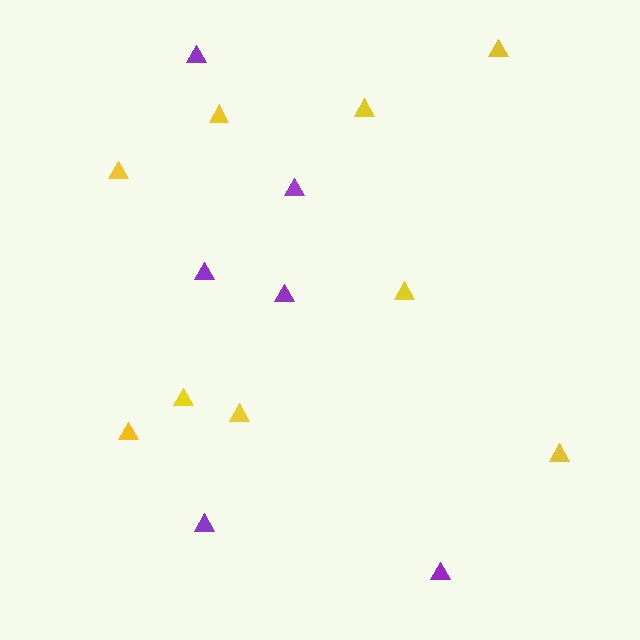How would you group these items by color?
There are 2 groups: one group of purple triangles (6) and one group of yellow triangles (9).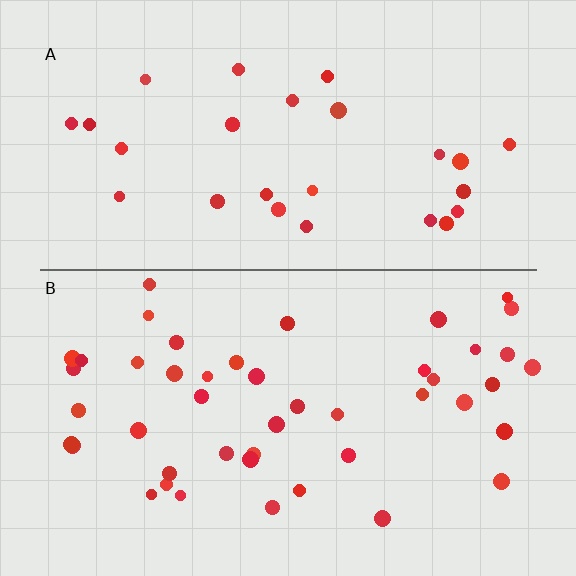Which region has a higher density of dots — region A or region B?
B (the bottom).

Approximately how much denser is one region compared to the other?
Approximately 1.7× — region B over region A.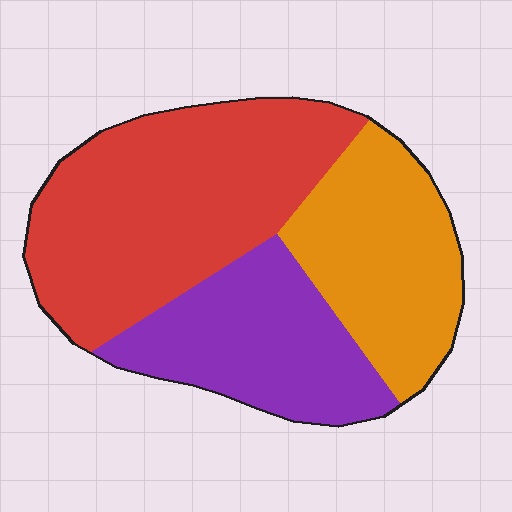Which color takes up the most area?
Red, at roughly 45%.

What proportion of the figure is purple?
Purple covers 27% of the figure.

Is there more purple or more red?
Red.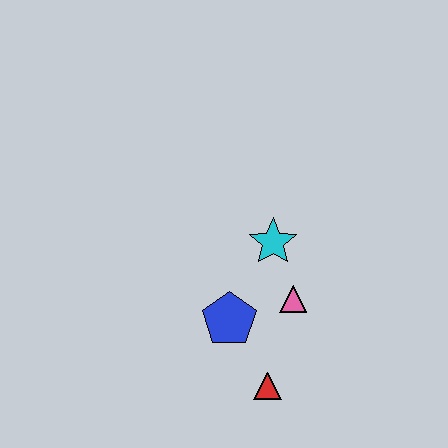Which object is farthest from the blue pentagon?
The cyan star is farthest from the blue pentagon.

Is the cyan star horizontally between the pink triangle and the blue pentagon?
Yes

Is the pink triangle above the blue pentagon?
Yes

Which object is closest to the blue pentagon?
The pink triangle is closest to the blue pentagon.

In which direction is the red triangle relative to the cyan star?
The red triangle is below the cyan star.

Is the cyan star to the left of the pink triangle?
Yes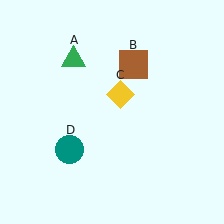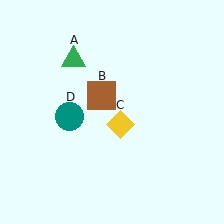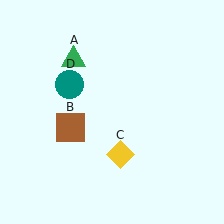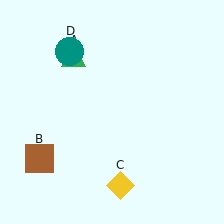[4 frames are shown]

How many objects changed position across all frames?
3 objects changed position: brown square (object B), yellow diamond (object C), teal circle (object D).